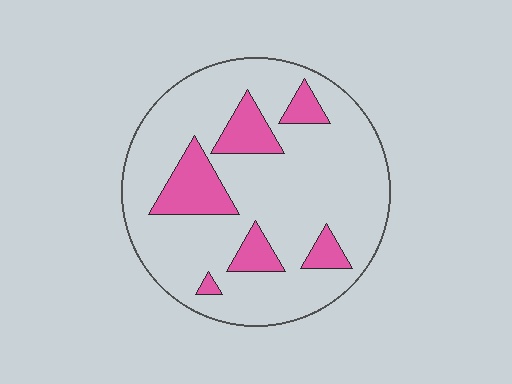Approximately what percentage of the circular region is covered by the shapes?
Approximately 20%.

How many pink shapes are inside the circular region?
6.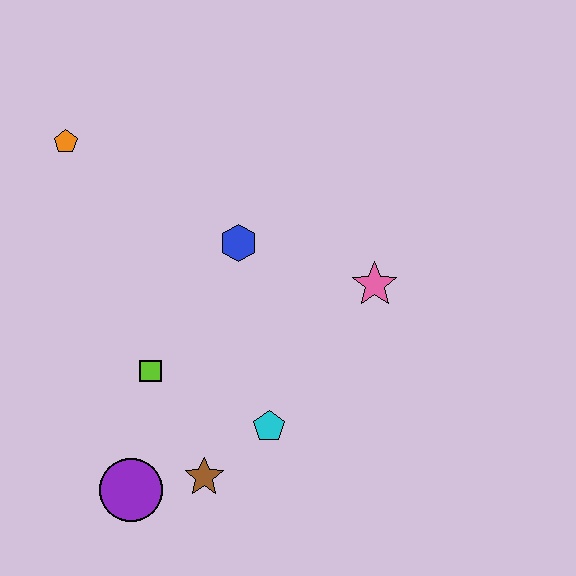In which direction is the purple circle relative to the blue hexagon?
The purple circle is below the blue hexagon.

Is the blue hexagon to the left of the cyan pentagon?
Yes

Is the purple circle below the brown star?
Yes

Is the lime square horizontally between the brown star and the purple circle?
Yes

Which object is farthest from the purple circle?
The orange pentagon is farthest from the purple circle.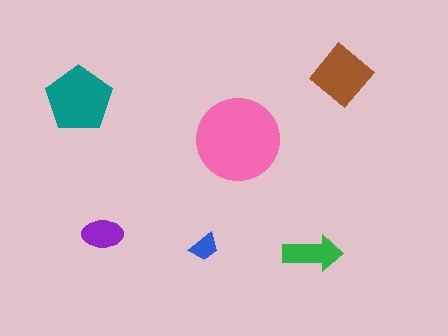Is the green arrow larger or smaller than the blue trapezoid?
Larger.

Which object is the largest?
The pink circle.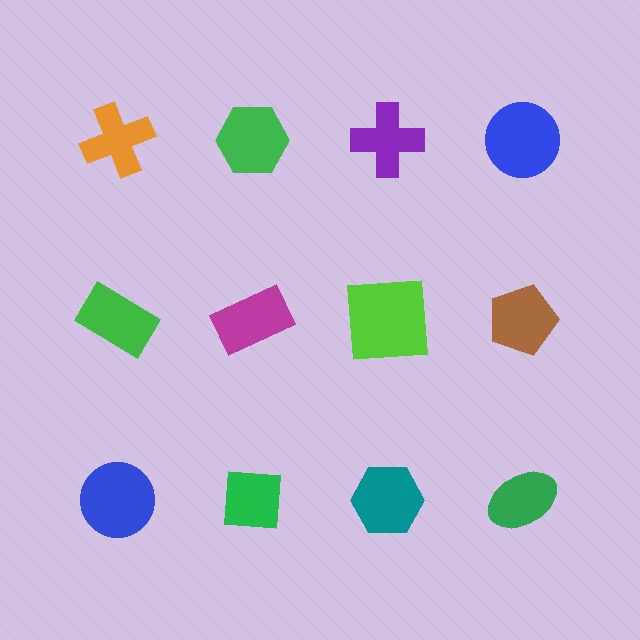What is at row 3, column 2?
A green square.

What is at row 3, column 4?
A green ellipse.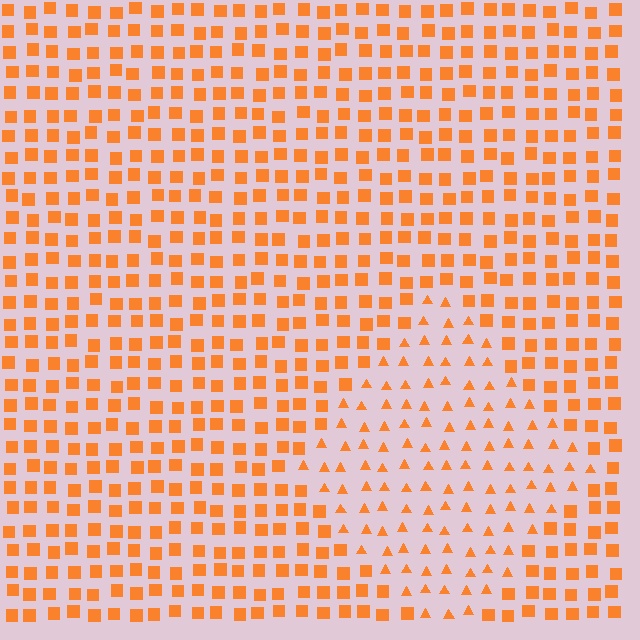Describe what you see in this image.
The image is filled with small orange elements arranged in a uniform grid. A diamond-shaped region contains triangles, while the surrounding area contains squares. The boundary is defined purely by the change in element shape.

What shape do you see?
I see a diamond.